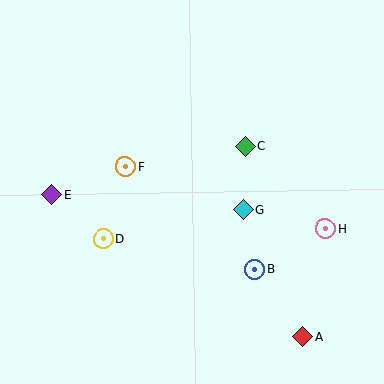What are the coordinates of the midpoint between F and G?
The midpoint between F and G is at (184, 188).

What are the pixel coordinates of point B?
Point B is at (255, 269).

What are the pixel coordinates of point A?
Point A is at (303, 337).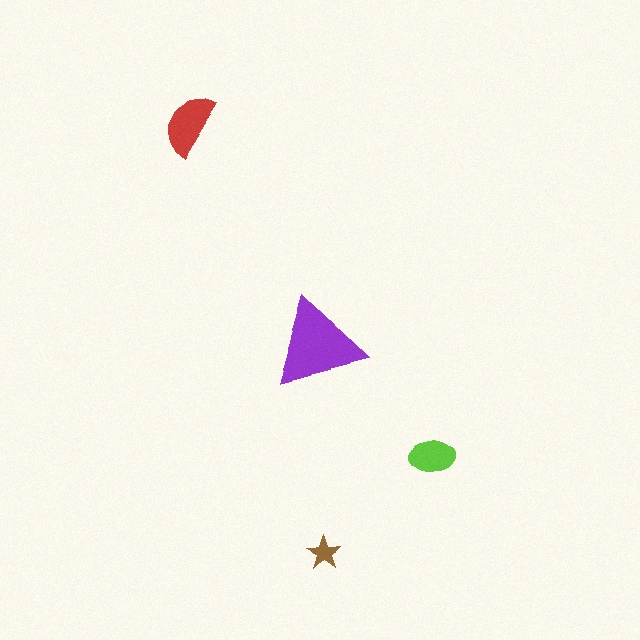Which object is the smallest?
The brown star.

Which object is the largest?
The purple triangle.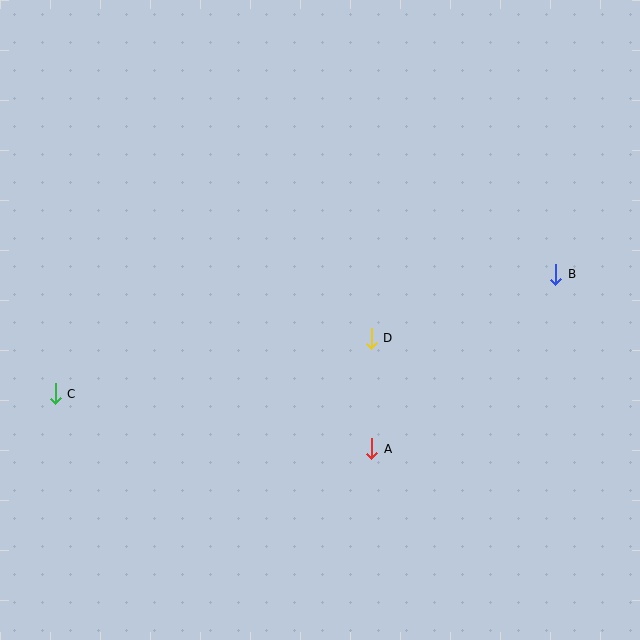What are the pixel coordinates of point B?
Point B is at (556, 274).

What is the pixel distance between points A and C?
The distance between A and C is 321 pixels.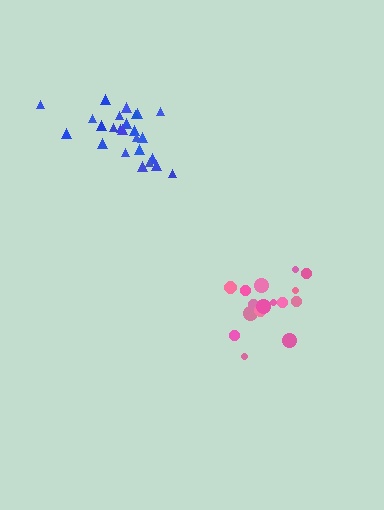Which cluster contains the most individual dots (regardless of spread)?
Blue (25).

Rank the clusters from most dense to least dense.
pink, blue.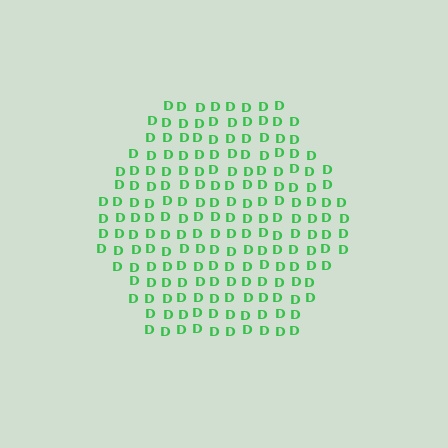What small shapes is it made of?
It is made of small letter D's.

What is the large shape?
The large shape is a hexagon.